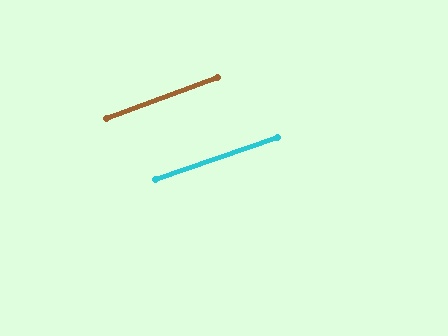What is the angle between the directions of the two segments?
Approximately 1 degree.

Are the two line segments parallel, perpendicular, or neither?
Parallel — their directions differ by only 1.2°.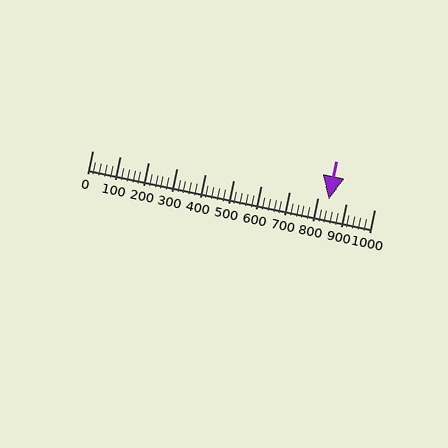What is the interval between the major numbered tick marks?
The major tick marks are spaced 100 units apart.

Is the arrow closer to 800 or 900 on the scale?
The arrow is closer to 800.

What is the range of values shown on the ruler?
The ruler shows values from 0 to 1000.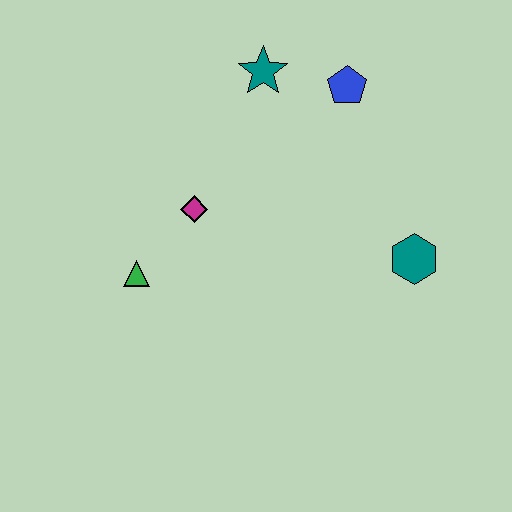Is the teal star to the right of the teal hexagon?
No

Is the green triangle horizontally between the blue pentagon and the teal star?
No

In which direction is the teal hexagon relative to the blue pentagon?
The teal hexagon is below the blue pentagon.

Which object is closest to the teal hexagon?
The blue pentagon is closest to the teal hexagon.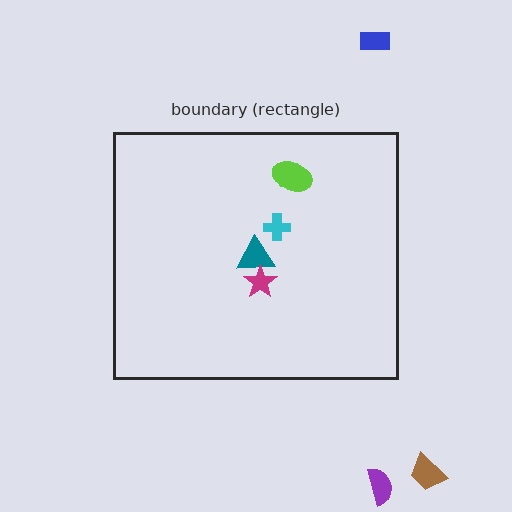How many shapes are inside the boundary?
4 inside, 3 outside.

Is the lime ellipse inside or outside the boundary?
Inside.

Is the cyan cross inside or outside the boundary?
Inside.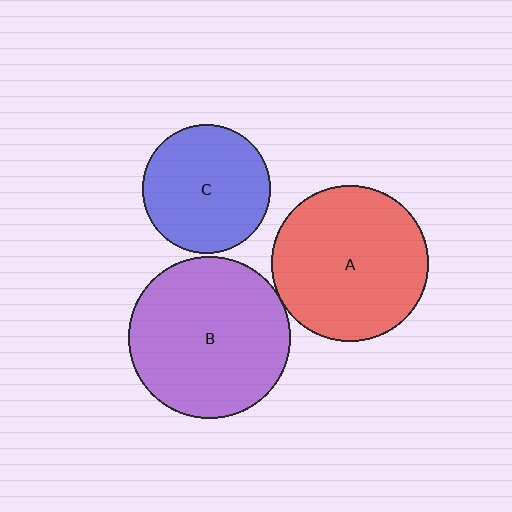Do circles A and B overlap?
Yes.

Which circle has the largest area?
Circle B (purple).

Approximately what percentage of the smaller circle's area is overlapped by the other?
Approximately 5%.